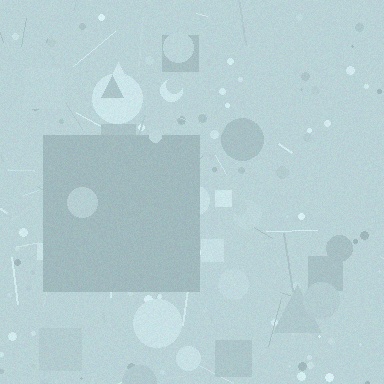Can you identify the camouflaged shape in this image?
The camouflaged shape is a square.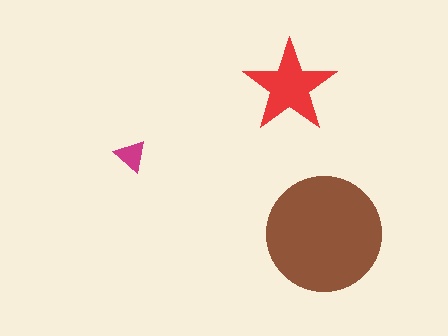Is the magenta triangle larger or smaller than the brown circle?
Smaller.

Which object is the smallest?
The magenta triangle.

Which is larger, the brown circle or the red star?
The brown circle.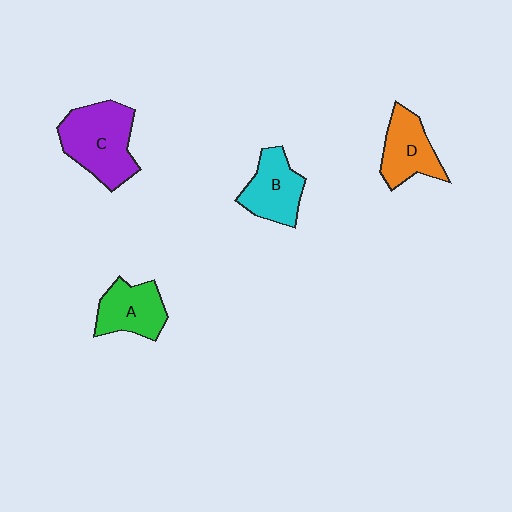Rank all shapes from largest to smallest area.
From largest to smallest: C (purple), B (cyan), D (orange), A (green).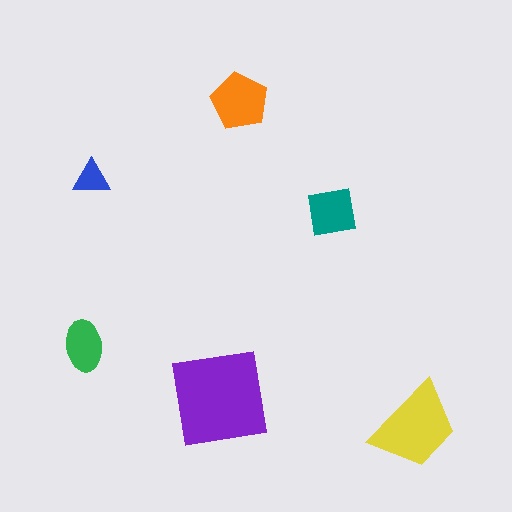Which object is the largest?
The purple square.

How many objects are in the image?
There are 6 objects in the image.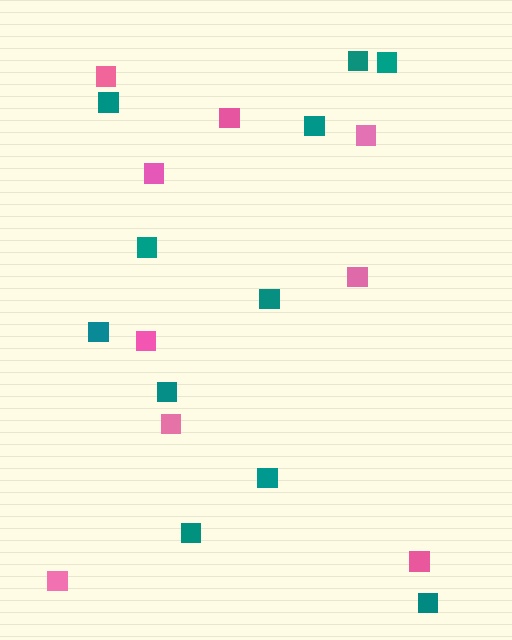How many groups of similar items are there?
There are 2 groups: one group of pink squares (9) and one group of teal squares (11).